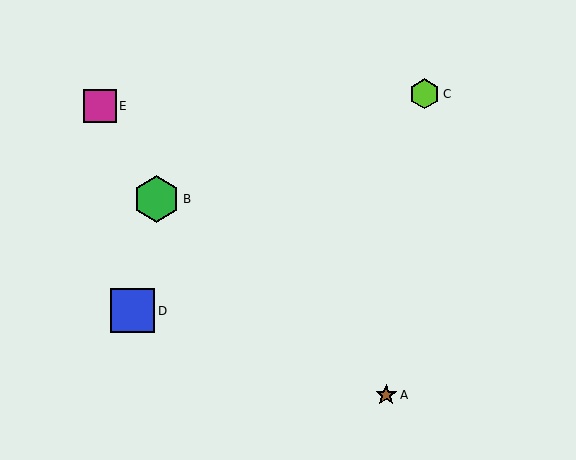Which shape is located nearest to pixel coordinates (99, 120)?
The magenta square (labeled E) at (100, 106) is nearest to that location.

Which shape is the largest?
The green hexagon (labeled B) is the largest.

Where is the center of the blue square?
The center of the blue square is at (133, 311).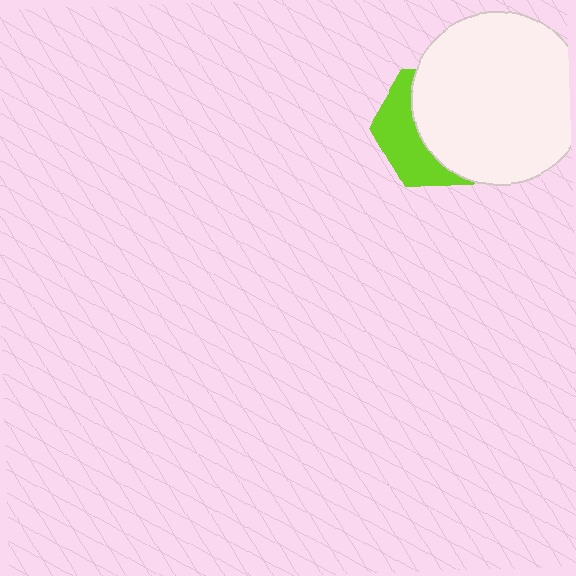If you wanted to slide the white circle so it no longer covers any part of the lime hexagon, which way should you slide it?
Slide it right — that is the most direct way to separate the two shapes.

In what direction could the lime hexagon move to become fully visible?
The lime hexagon could move left. That would shift it out from behind the white circle entirely.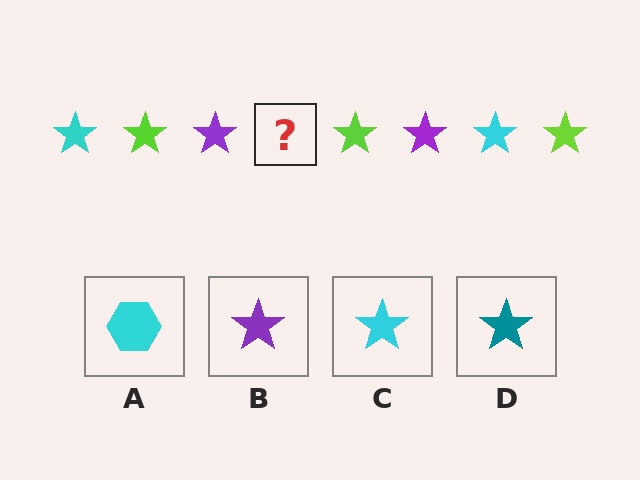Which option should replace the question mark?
Option C.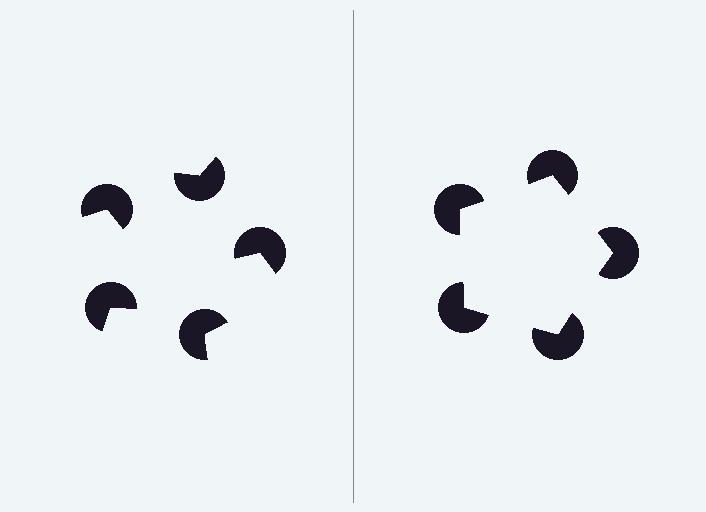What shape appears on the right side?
An illusory pentagon.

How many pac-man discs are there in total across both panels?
10 — 5 on each side.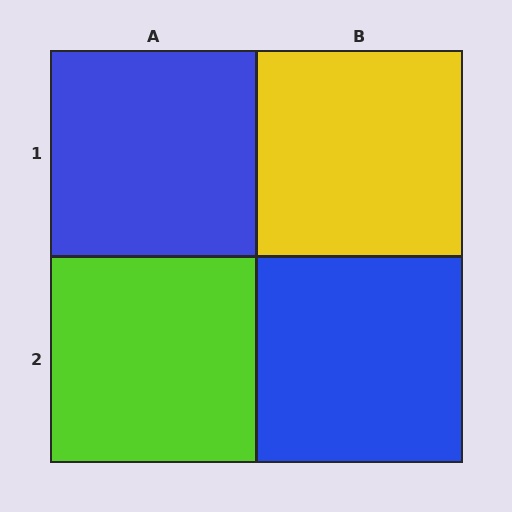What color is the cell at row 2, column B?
Blue.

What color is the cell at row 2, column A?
Lime.